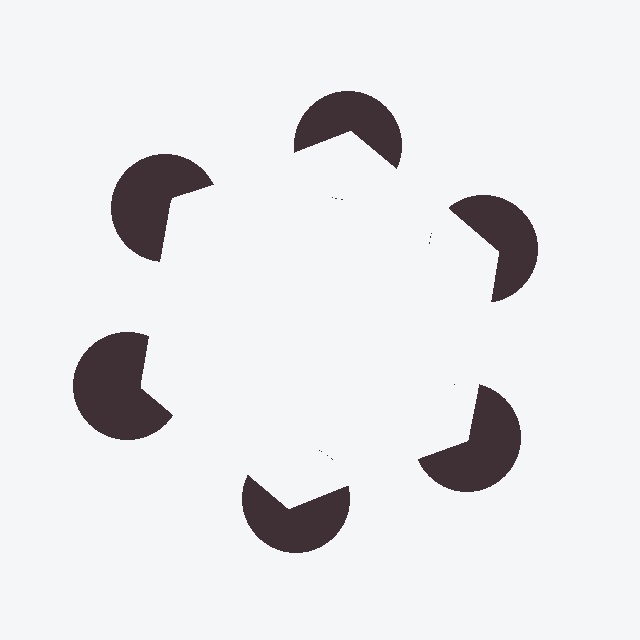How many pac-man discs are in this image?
There are 6 — one at each vertex of the illusory hexagon.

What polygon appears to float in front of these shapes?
An illusory hexagon — its edges are inferred from the aligned wedge cuts in the pac-man discs, not physically drawn.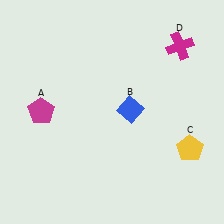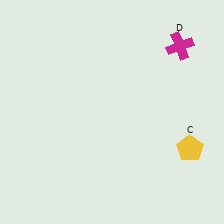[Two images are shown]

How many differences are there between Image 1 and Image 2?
There are 2 differences between the two images.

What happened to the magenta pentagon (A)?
The magenta pentagon (A) was removed in Image 2. It was in the top-left area of Image 1.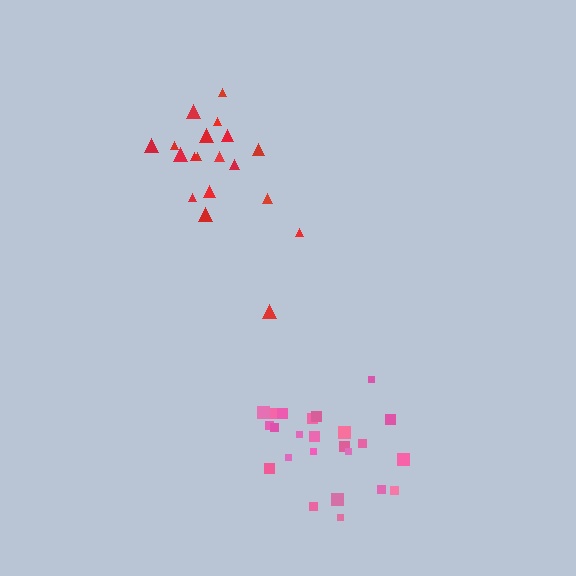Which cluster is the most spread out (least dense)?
Red.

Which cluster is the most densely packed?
Pink.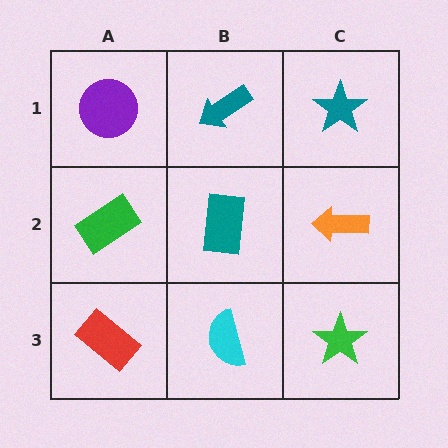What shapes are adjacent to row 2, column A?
A purple circle (row 1, column A), a red rectangle (row 3, column A), a teal rectangle (row 2, column B).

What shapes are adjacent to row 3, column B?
A teal rectangle (row 2, column B), a red rectangle (row 3, column A), a green star (row 3, column C).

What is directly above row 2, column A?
A purple circle.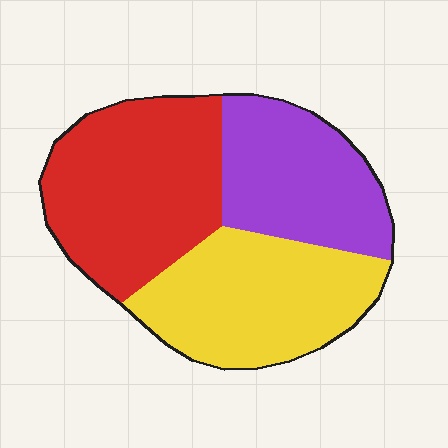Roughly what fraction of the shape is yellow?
Yellow takes up between a third and a half of the shape.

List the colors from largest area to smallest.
From largest to smallest: red, yellow, purple.